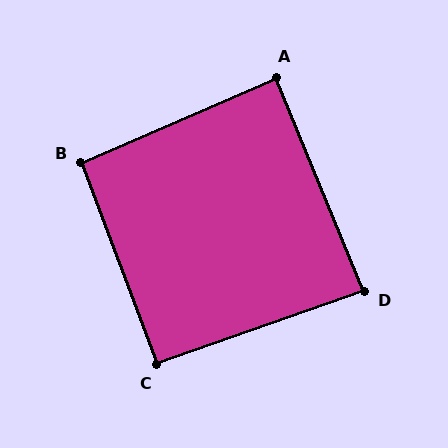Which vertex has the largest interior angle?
B, at approximately 93 degrees.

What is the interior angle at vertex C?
Approximately 91 degrees (approximately right).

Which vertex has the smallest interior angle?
D, at approximately 87 degrees.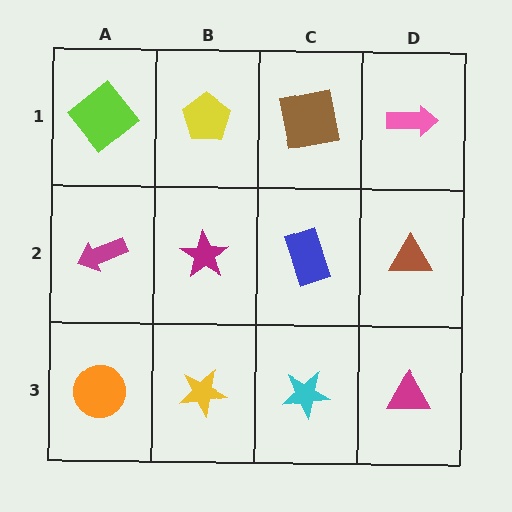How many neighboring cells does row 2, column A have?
3.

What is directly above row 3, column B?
A magenta star.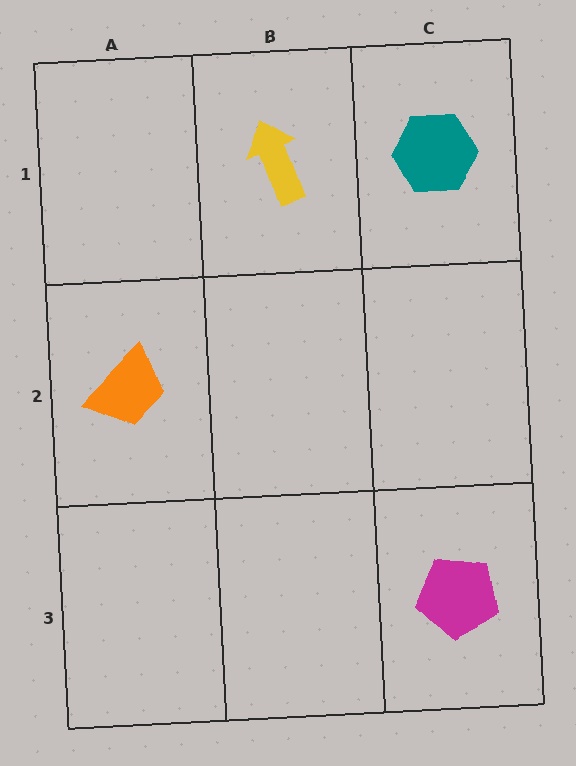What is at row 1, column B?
A yellow arrow.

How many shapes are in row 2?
1 shape.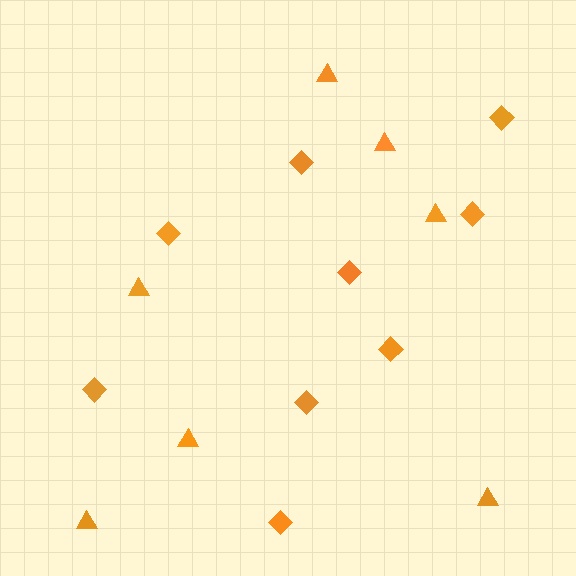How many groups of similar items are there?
There are 2 groups: one group of triangles (7) and one group of diamonds (9).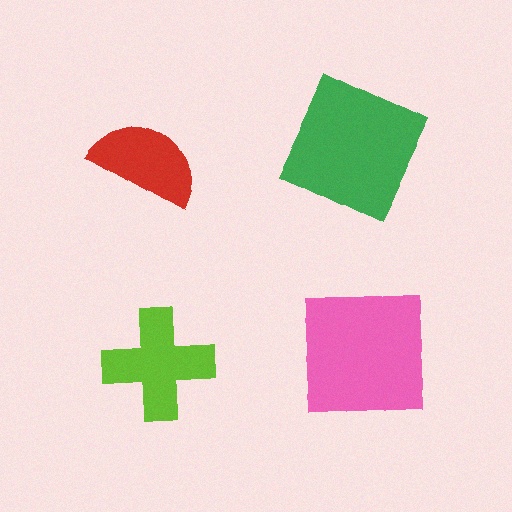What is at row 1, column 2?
A green square.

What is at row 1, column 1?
A red semicircle.